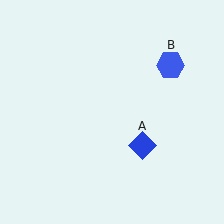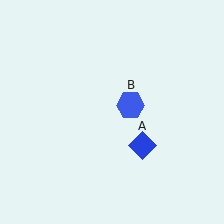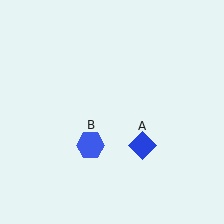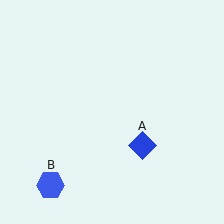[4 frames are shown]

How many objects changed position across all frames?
1 object changed position: blue hexagon (object B).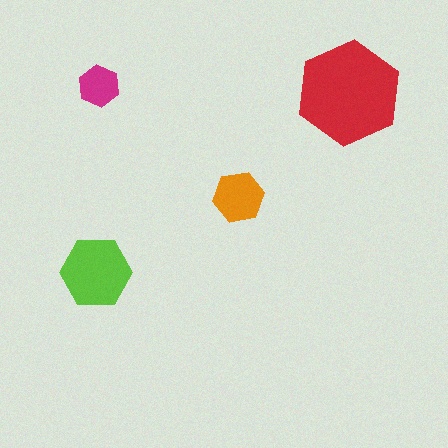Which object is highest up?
The magenta hexagon is topmost.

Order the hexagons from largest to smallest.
the red one, the lime one, the orange one, the magenta one.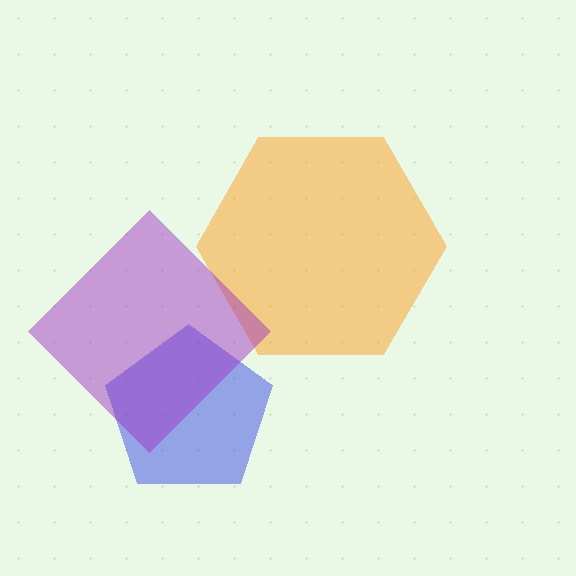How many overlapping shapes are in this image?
There are 3 overlapping shapes in the image.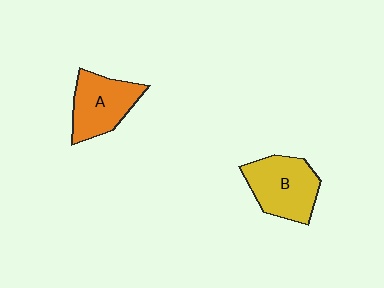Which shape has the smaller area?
Shape A (orange).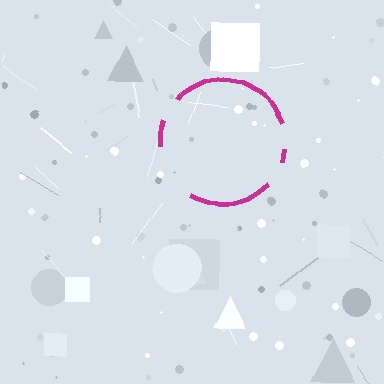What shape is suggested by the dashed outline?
The dashed outline suggests a circle.